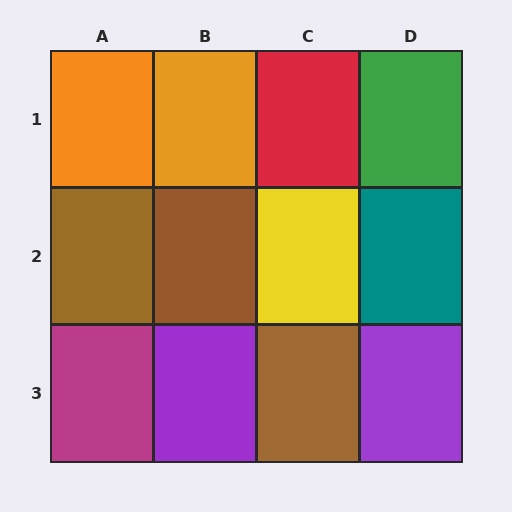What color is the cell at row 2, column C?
Yellow.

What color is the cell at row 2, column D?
Teal.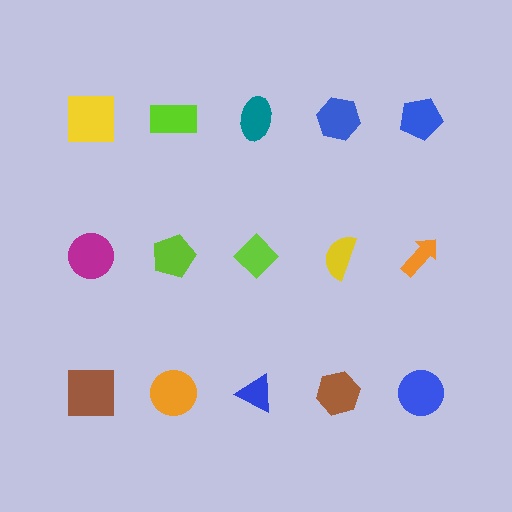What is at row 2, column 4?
A yellow semicircle.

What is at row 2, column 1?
A magenta circle.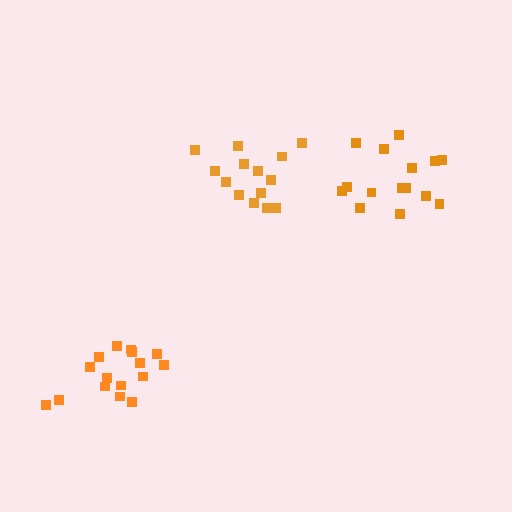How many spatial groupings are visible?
There are 3 spatial groupings.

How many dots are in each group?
Group 1: 14 dots, Group 2: 16 dots, Group 3: 15 dots (45 total).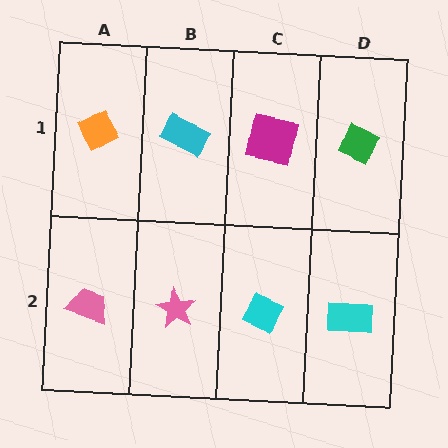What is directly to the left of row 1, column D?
A magenta square.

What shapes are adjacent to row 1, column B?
A pink star (row 2, column B), an orange diamond (row 1, column A), a magenta square (row 1, column C).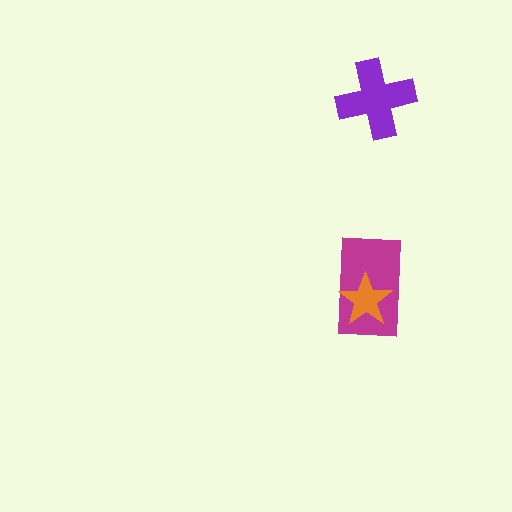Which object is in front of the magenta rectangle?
The orange star is in front of the magenta rectangle.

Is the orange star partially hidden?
No, no other shape covers it.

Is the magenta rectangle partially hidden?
Yes, it is partially covered by another shape.